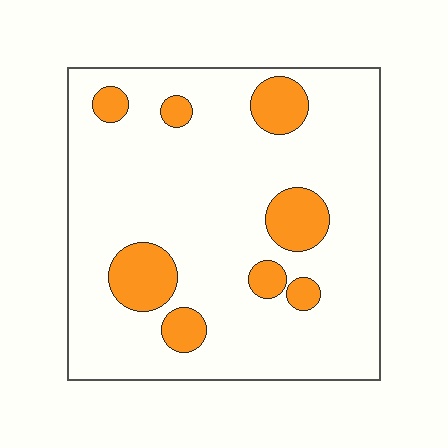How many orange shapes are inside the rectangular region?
8.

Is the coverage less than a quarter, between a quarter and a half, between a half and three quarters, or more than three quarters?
Less than a quarter.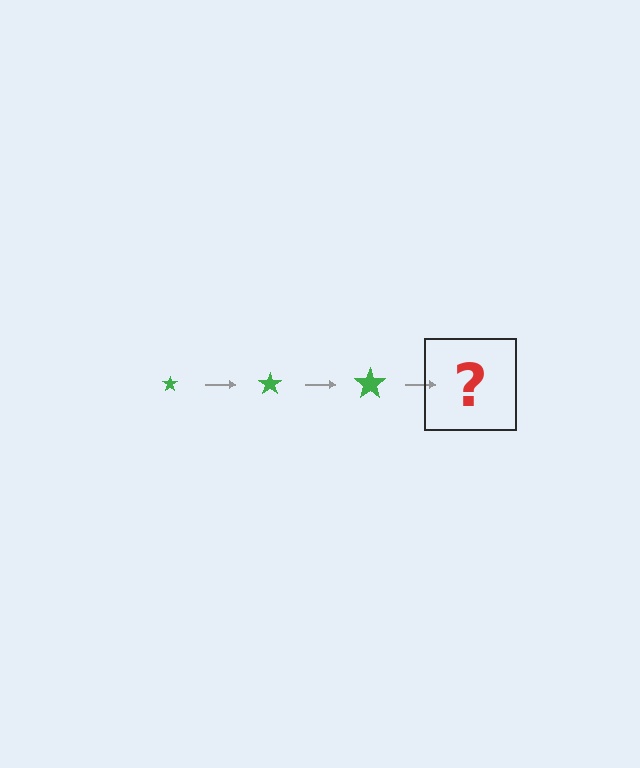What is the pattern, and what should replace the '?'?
The pattern is that the star gets progressively larger each step. The '?' should be a green star, larger than the previous one.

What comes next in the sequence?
The next element should be a green star, larger than the previous one.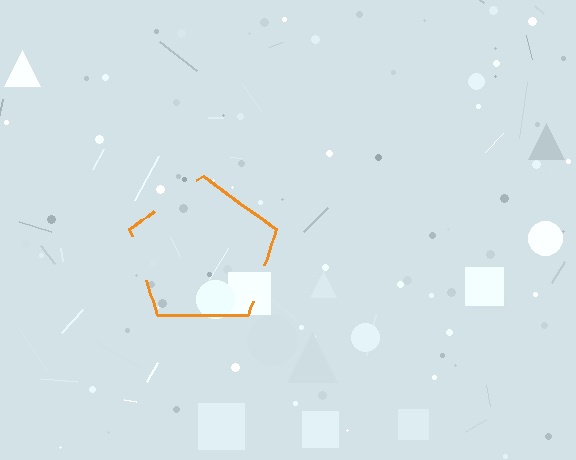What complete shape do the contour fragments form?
The contour fragments form a pentagon.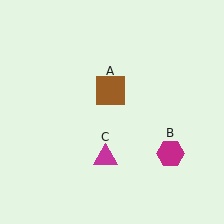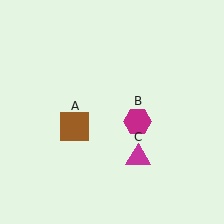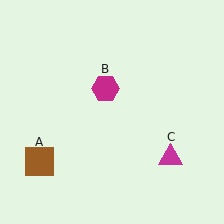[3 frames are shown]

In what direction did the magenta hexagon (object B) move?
The magenta hexagon (object B) moved up and to the left.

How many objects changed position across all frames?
3 objects changed position: brown square (object A), magenta hexagon (object B), magenta triangle (object C).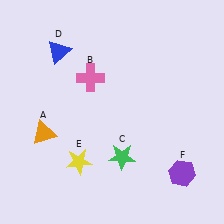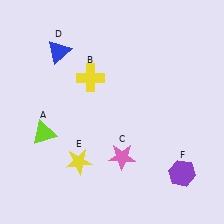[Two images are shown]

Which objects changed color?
A changed from orange to lime. B changed from pink to yellow. C changed from green to pink.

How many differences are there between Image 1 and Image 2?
There are 3 differences between the two images.